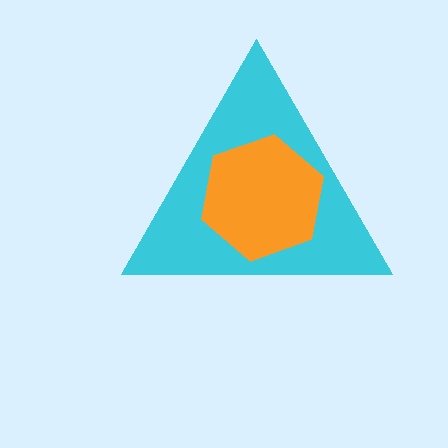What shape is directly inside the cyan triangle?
The orange hexagon.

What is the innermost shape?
The orange hexagon.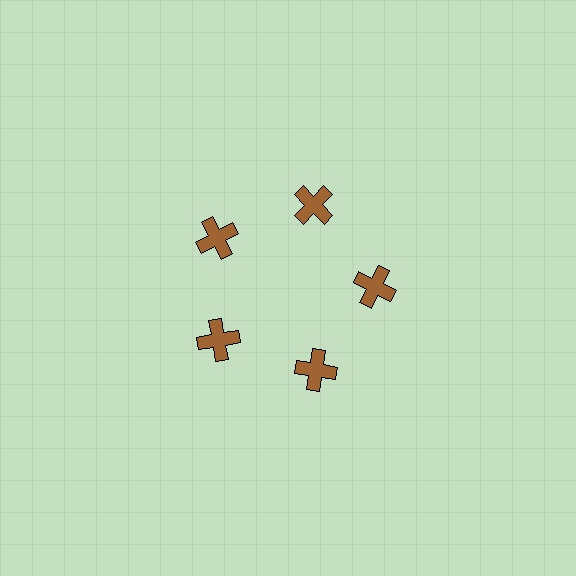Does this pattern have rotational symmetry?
Yes, this pattern has 5-fold rotational symmetry. It looks the same after rotating 72 degrees around the center.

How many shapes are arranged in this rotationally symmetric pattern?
There are 5 shapes, arranged in 5 groups of 1.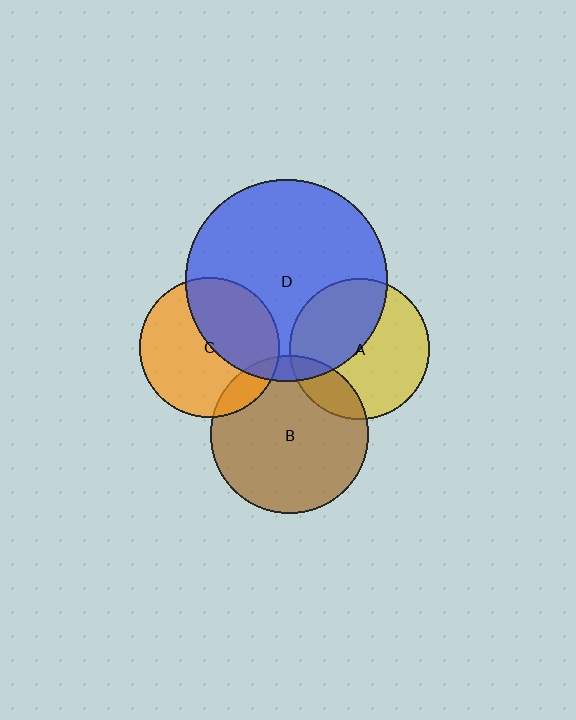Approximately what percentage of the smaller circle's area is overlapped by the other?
Approximately 10%.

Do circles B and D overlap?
Yes.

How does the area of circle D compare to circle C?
Approximately 2.1 times.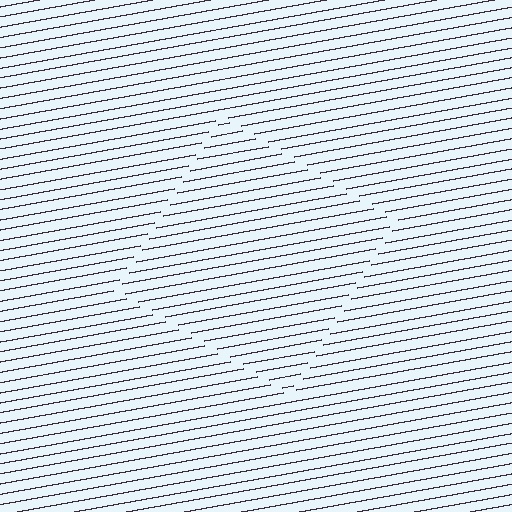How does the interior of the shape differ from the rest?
The interior of the shape contains the same grating, shifted by half a period — the contour is defined by the phase discontinuity where line-ends from the inner and outer gratings abut.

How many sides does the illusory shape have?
4 sides — the line-ends trace a square.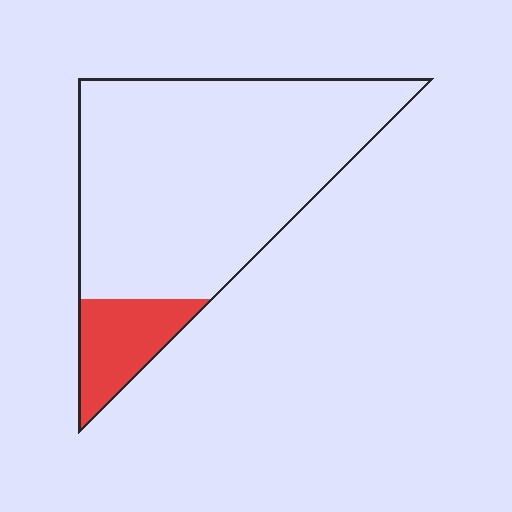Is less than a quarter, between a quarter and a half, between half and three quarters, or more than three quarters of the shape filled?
Less than a quarter.